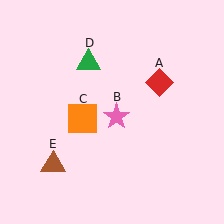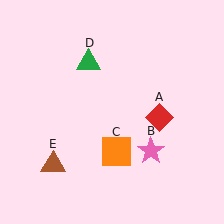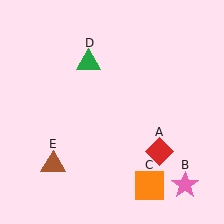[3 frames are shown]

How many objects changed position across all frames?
3 objects changed position: red diamond (object A), pink star (object B), orange square (object C).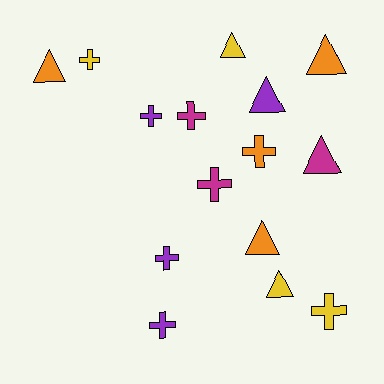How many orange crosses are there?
There is 1 orange cross.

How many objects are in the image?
There are 15 objects.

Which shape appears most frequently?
Cross, with 8 objects.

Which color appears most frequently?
Purple, with 4 objects.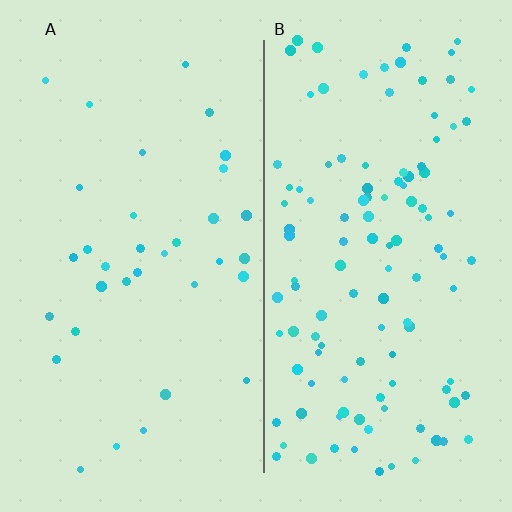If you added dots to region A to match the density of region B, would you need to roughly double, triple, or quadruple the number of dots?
Approximately triple.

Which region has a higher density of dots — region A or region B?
B (the right).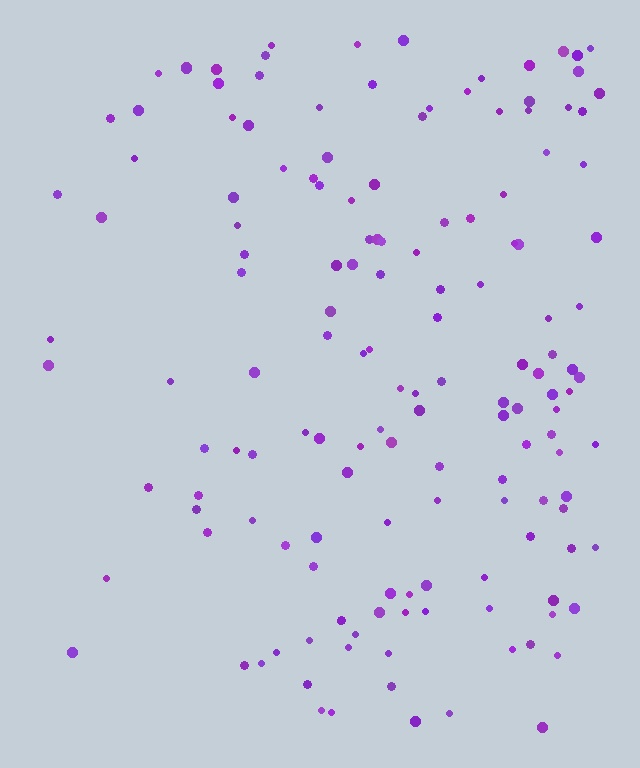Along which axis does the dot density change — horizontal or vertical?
Horizontal.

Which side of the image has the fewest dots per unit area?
The left.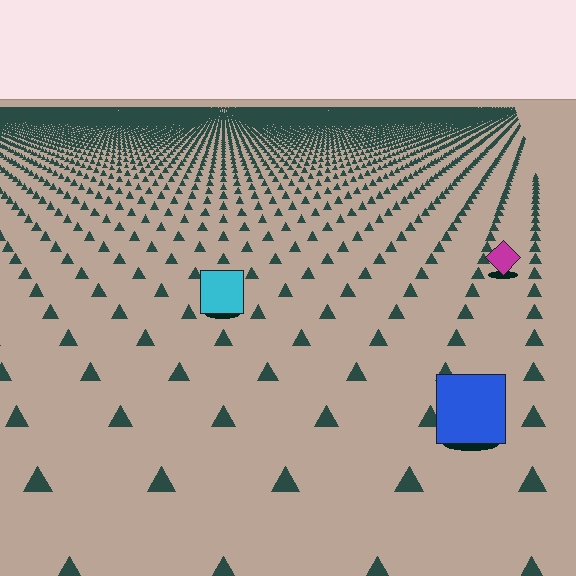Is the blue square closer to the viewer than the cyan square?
Yes. The blue square is closer — you can tell from the texture gradient: the ground texture is coarser near it.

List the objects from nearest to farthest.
From nearest to farthest: the blue square, the cyan square, the magenta diamond.